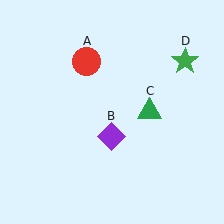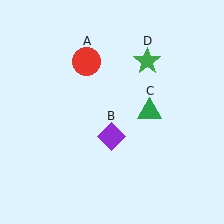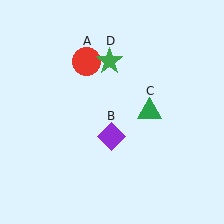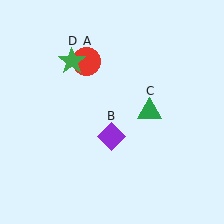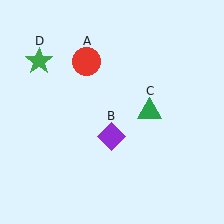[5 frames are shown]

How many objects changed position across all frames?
1 object changed position: green star (object D).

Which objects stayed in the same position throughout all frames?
Red circle (object A) and purple diamond (object B) and green triangle (object C) remained stationary.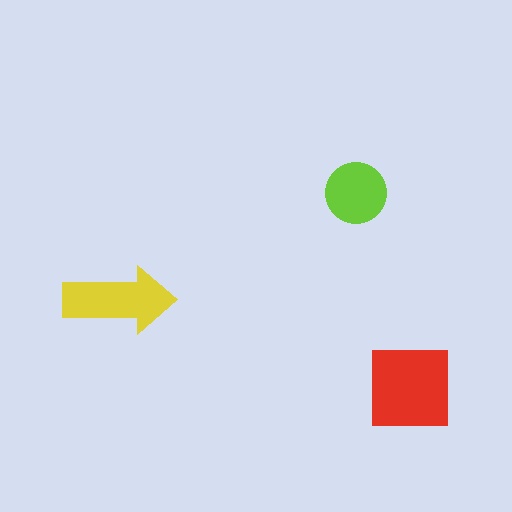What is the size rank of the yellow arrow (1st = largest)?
2nd.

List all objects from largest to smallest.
The red square, the yellow arrow, the lime circle.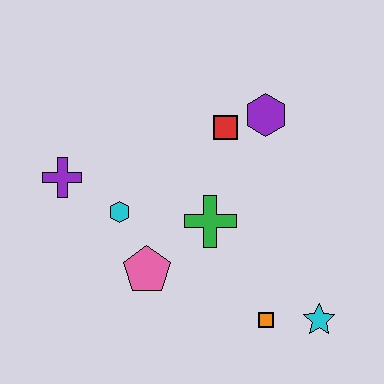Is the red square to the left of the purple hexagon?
Yes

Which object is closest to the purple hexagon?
The red square is closest to the purple hexagon.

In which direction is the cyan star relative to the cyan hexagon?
The cyan star is to the right of the cyan hexagon.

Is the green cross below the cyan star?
No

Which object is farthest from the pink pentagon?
The purple hexagon is farthest from the pink pentagon.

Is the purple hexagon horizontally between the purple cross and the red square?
No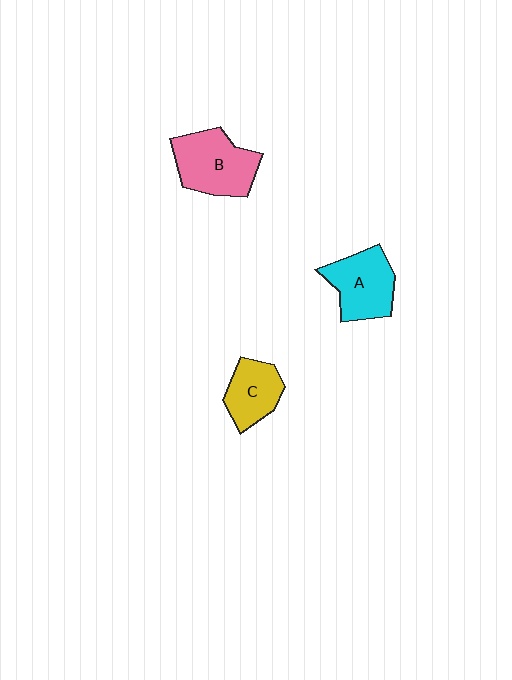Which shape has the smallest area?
Shape C (yellow).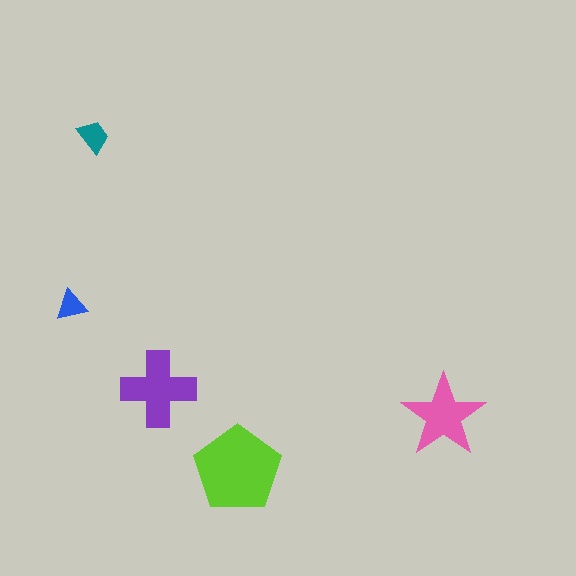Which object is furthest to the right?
The pink star is rightmost.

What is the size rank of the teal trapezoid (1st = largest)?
4th.